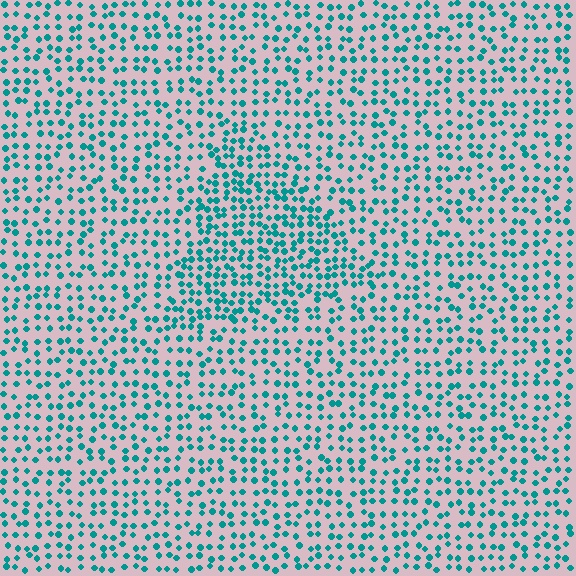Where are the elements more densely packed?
The elements are more densely packed inside the triangle boundary.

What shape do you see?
I see a triangle.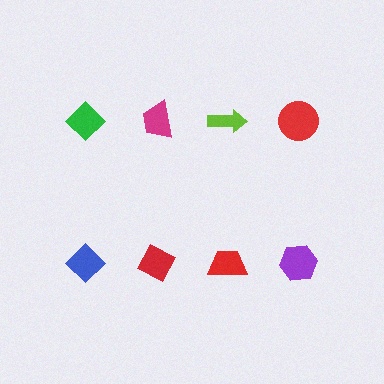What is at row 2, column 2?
A red diamond.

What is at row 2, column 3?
A red trapezoid.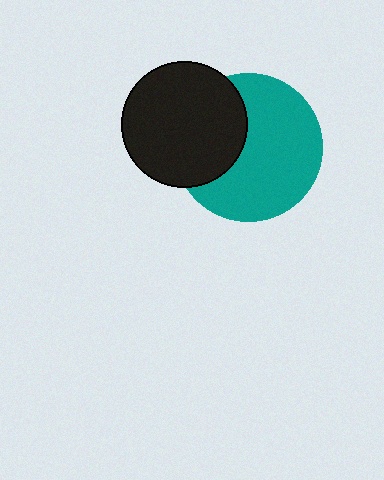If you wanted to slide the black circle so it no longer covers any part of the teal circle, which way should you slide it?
Slide it left — that is the most direct way to separate the two shapes.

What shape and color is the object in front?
The object in front is a black circle.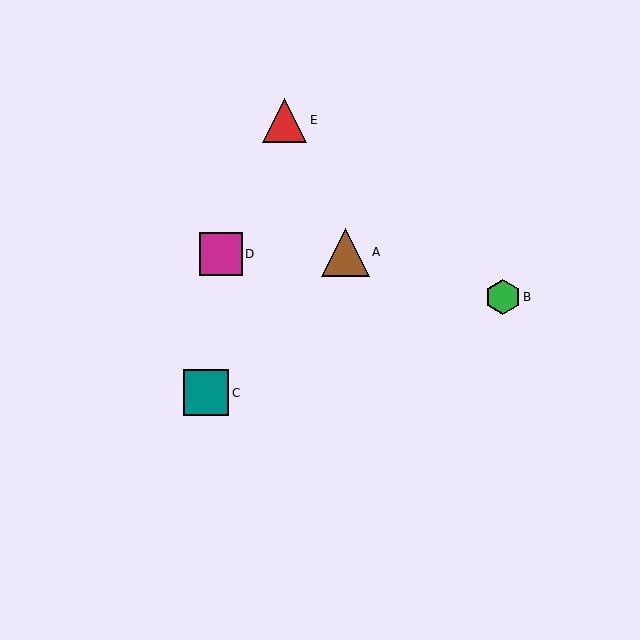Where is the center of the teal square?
The center of the teal square is at (206, 393).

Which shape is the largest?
The brown triangle (labeled A) is the largest.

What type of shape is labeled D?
Shape D is a magenta square.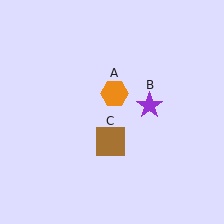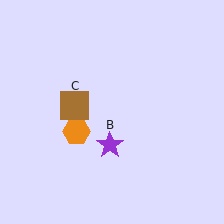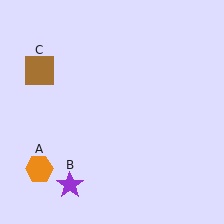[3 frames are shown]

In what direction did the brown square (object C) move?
The brown square (object C) moved up and to the left.